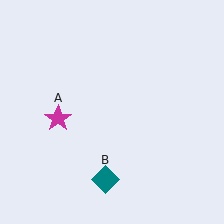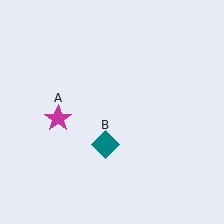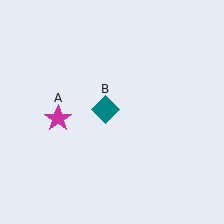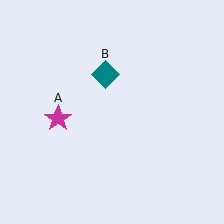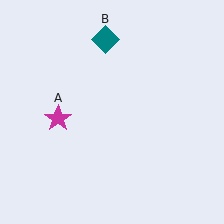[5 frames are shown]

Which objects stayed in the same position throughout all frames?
Magenta star (object A) remained stationary.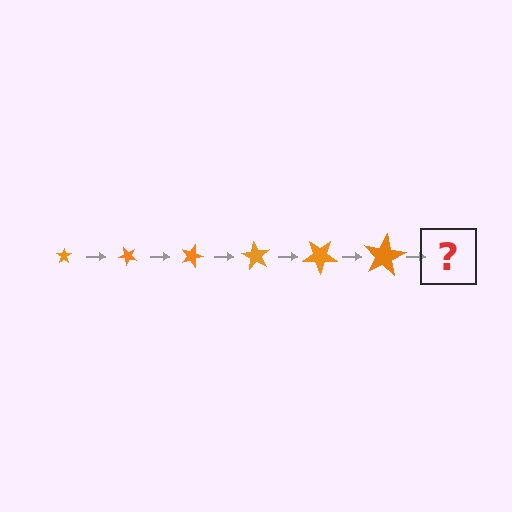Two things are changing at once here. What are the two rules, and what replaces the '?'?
The two rules are that the star grows larger each step and it rotates 45 degrees each step. The '?' should be a star, larger than the previous one and rotated 270 degrees from the start.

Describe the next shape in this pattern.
It should be a star, larger than the previous one and rotated 270 degrees from the start.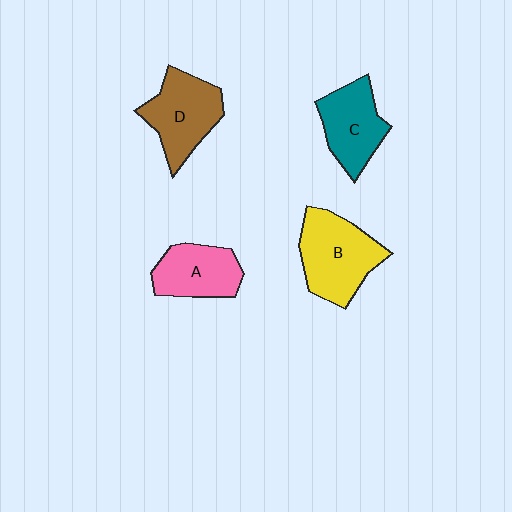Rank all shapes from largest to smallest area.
From largest to smallest: B (yellow), D (brown), C (teal), A (pink).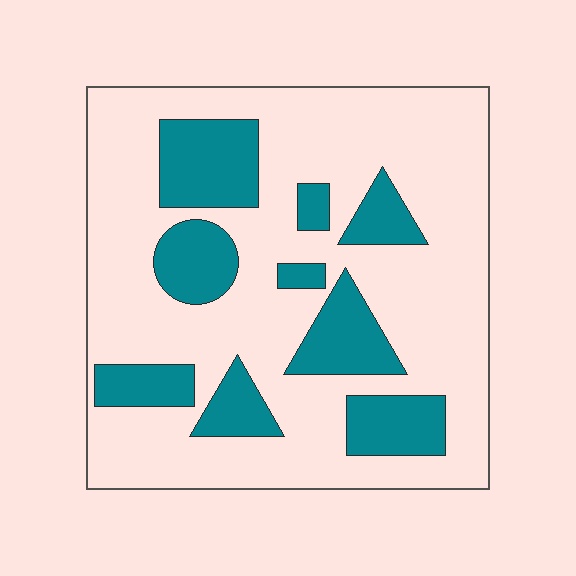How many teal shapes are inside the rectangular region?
9.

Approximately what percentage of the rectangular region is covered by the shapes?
Approximately 25%.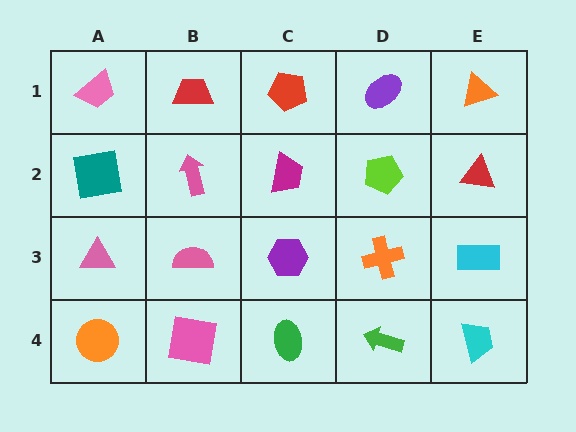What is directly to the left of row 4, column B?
An orange circle.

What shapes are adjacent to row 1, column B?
A pink arrow (row 2, column B), a pink trapezoid (row 1, column A), a red pentagon (row 1, column C).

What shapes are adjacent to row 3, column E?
A red triangle (row 2, column E), a cyan trapezoid (row 4, column E), an orange cross (row 3, column D).